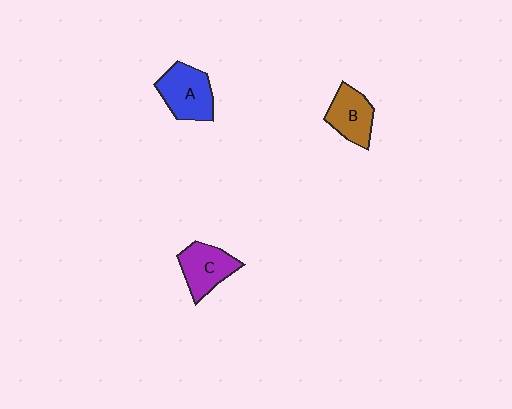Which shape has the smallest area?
Shape B (brown).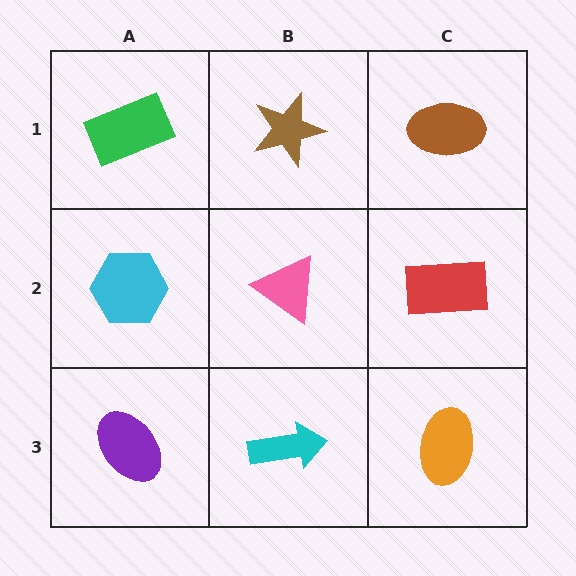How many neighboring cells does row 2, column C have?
3.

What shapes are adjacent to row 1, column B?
A pink triangle (row 2, column B), a green rectangle (row 1, column A), a brown ellipse (row 1, column C).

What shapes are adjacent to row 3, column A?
A cyan hexagon (row 2, column A), a cyan arrow (row 3, column B).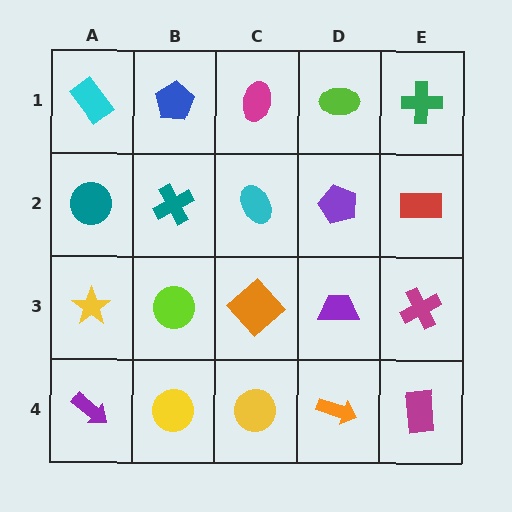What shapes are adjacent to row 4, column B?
A lime circle (row 3, column B), a purple arrow (row 4, column A), a yellow circle (row 4, column C).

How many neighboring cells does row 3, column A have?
3.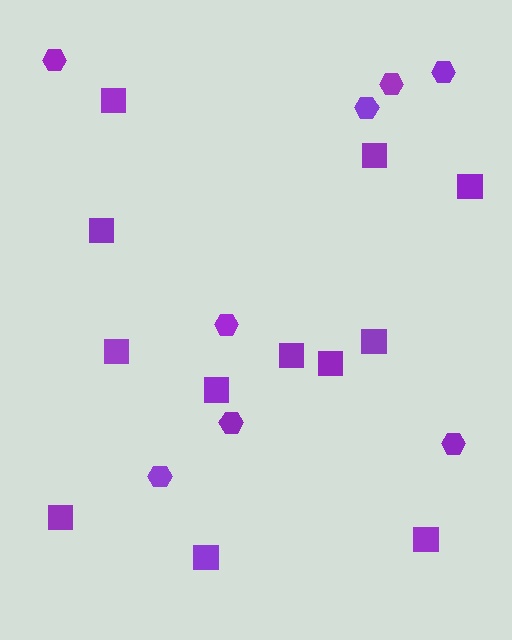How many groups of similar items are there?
There are 2 groups: one group of hexagons (8) and one group of squares (12).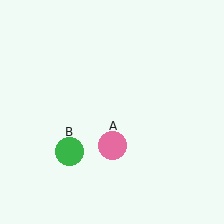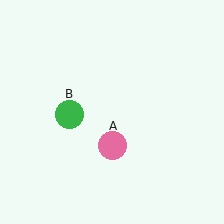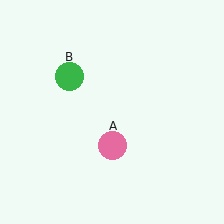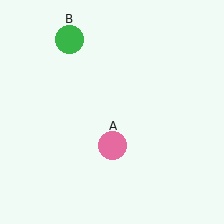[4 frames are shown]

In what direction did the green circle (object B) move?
The green circle (object B) moved up.